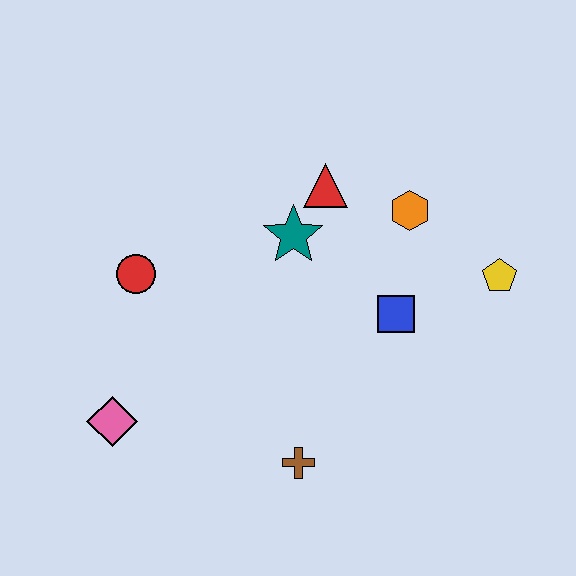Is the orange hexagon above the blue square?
Yes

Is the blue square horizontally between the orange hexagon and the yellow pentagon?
No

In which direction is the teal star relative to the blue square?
The teal star is to the left of the blue square.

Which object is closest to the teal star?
The red triangle is closest to the teal star.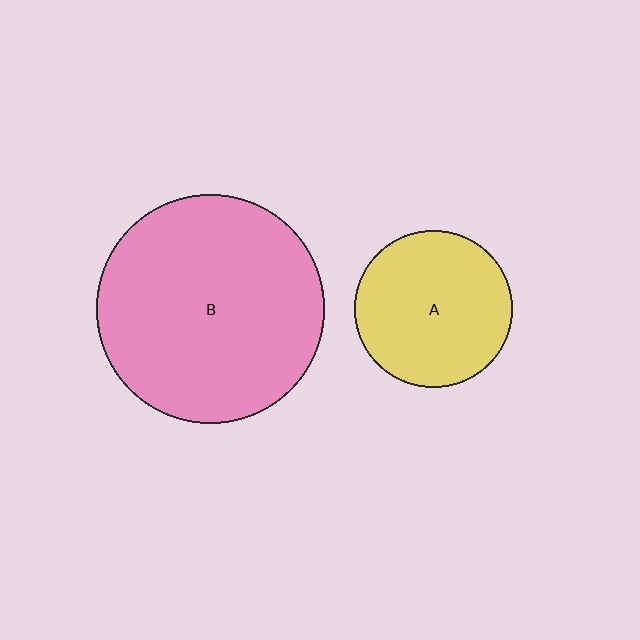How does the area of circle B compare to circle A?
Approximately 2.1 times.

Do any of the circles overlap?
No, none of the circles overlap.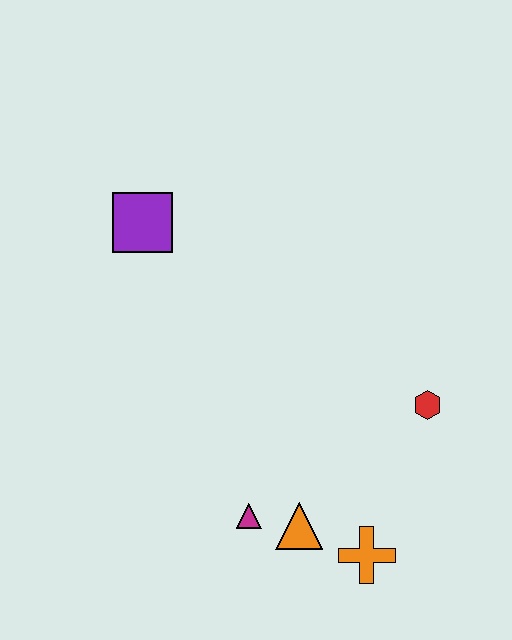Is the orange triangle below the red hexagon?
Yes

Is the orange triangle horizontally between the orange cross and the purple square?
Yes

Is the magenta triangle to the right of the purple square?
Yes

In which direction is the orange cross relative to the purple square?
The orange cross is below the purple square.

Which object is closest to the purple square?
The magenta triangle is closest to the purple square.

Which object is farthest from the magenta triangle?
The purple square is farthest from the magenta triangle.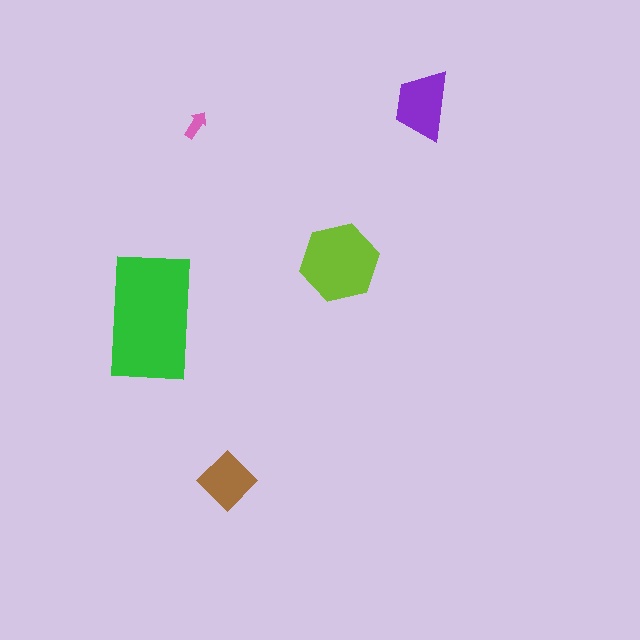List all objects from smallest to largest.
The pink arrow, the brown diamond, the purple trapezoid, the lime hexagon, the green rectangle.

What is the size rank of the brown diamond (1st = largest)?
4th.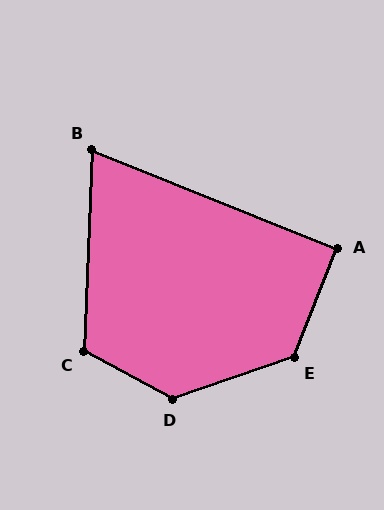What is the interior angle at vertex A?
Approximately 91 degrees (approximately right).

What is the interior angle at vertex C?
Approximately 116 degrees (obtuse).